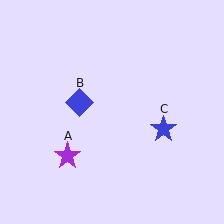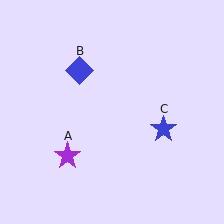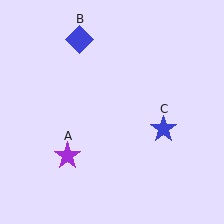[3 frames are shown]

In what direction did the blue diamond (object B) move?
The blue diamond (object B) moved up.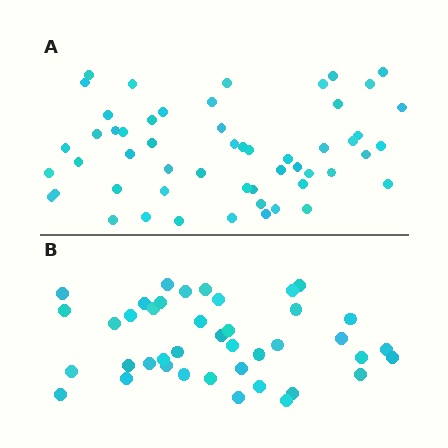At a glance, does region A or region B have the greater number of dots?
Region A (the top region) has more dots.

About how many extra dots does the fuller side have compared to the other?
Region A has approximately 15 more dots than region B.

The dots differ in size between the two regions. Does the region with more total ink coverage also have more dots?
No. Region B has more total ink coverage because its dots are larger, but region A actually contains more individual dots. Total area can be misleading — the number of items is what matters here.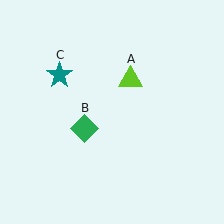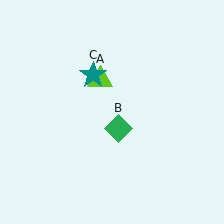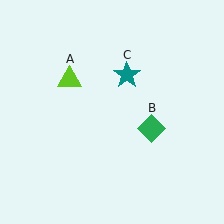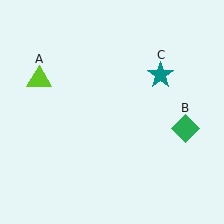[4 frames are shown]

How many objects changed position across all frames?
3 objects changed position: lime triangle (object A), green diamond (object B), teal star (object C).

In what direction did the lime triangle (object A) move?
The lime triangle (object A) moved left.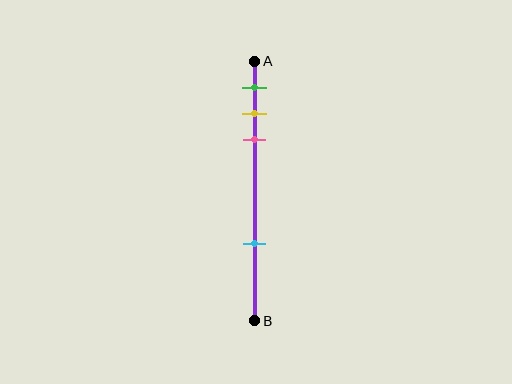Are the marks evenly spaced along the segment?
No, the marks are not evenly spaced.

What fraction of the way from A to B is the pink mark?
The pink mark is approximately 30% (0.3) of the way from A to B.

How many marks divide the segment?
There are 4 marks dividing the segment.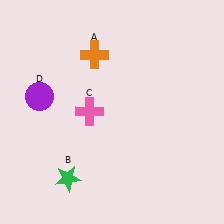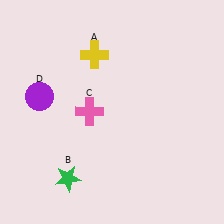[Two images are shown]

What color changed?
The cross (A) changed from orange in Image 1 to yellow in Image 2.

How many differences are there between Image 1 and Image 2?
There is 1 difference between the two images.